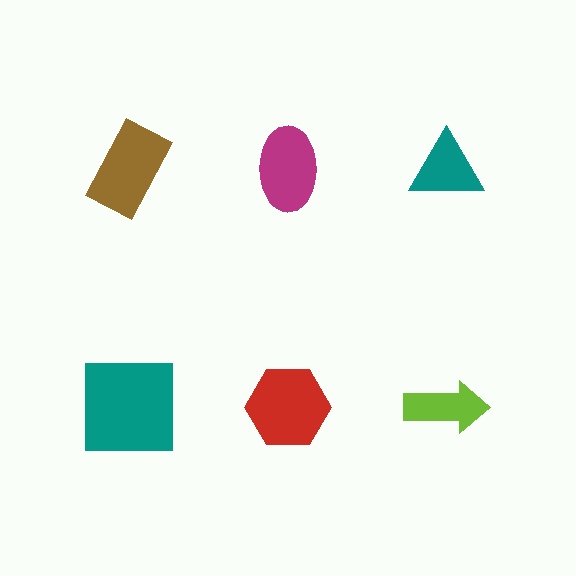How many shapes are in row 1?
3 shapes.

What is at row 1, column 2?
A magenta ellipse.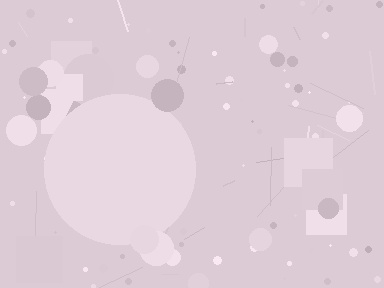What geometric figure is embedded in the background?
A circle is embedded in the background.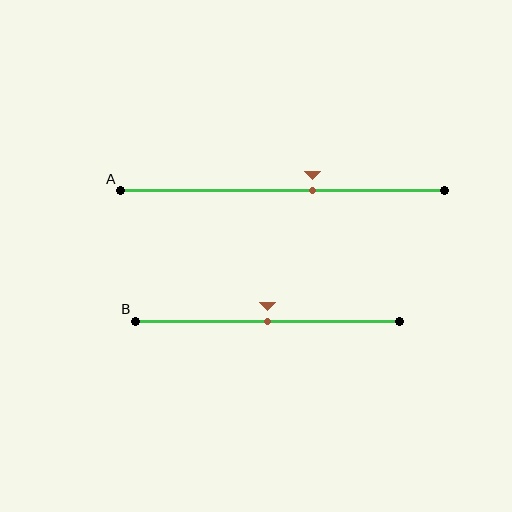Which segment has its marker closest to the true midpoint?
Segment B has its marker closest to the true midpoint.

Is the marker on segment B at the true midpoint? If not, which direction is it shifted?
Yes, the marker on segment B is at the true midpoint.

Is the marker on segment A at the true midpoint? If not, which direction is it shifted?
No, the marker on segment A is shifted to the right by about 9% of the segment length.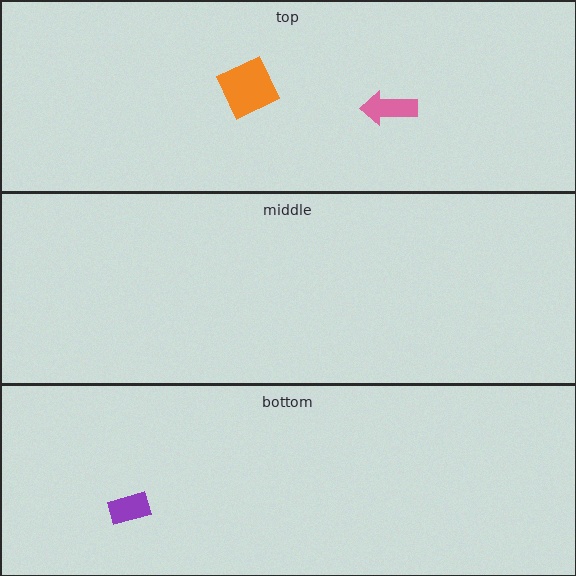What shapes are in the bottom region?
The purple rectangle.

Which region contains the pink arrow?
The top region.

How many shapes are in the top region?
2.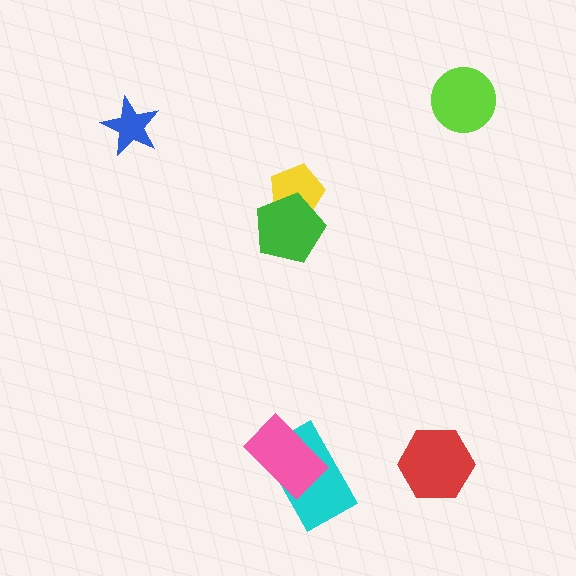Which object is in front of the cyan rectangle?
The pink rectangle is in front of the cyan rectangle.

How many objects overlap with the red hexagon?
0 objects overlap with the red hexagon.